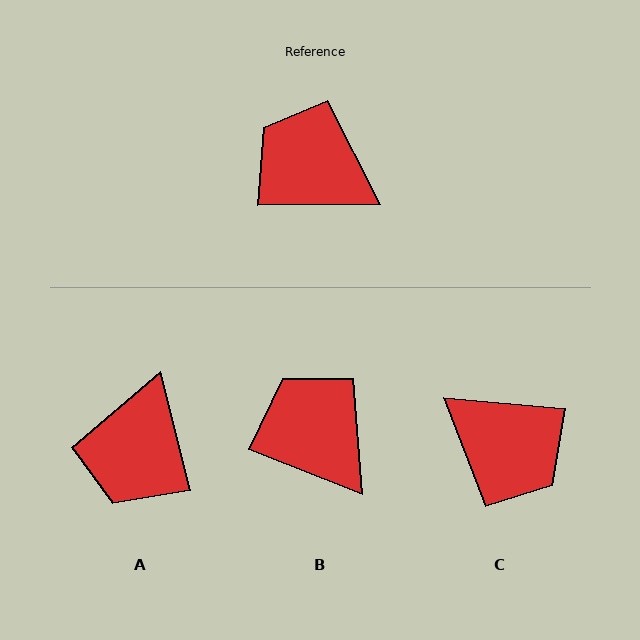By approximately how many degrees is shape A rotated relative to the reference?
Approximately 104 degrees counter-clockwise.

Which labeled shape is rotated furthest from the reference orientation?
C, about 175 degrees away.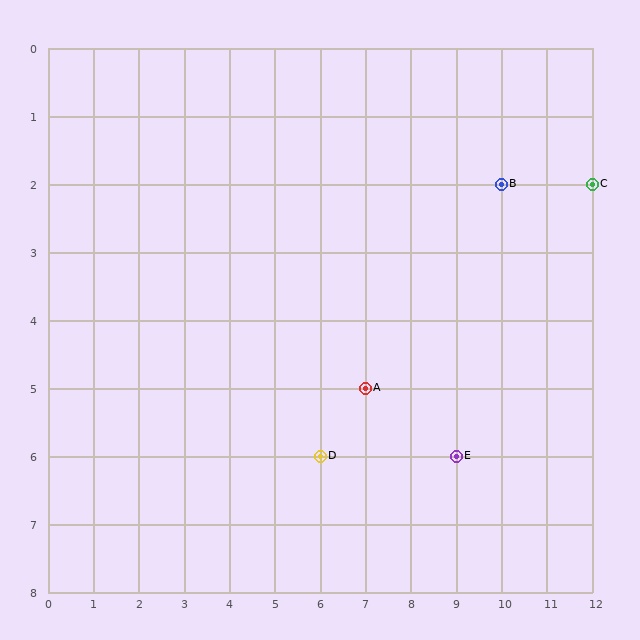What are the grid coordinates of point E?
Point E is at grid coordinates (9, 6).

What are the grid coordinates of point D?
Point D is at grid coordinates (6, 6).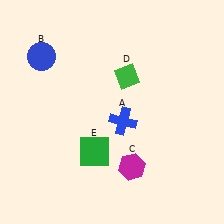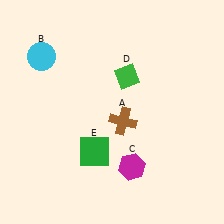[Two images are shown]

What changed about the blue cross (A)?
In Image 1, A is blue. In Image 2, it changed to brown.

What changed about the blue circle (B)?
In Image 1, B is blue. In Image 2, it changed to cyan.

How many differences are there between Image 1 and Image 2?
There are 2 differences between the two images.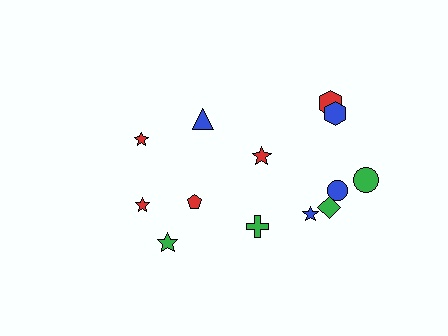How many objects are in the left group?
There are 5 objects.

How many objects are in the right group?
There are 8 objects.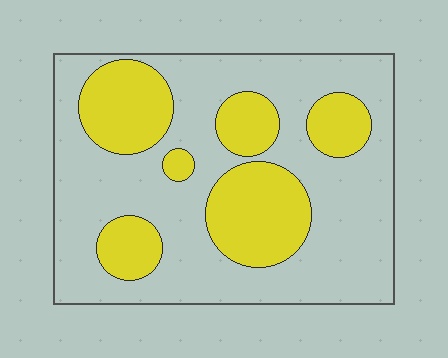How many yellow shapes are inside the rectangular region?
6.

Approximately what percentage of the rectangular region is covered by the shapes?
Approximately 30%.